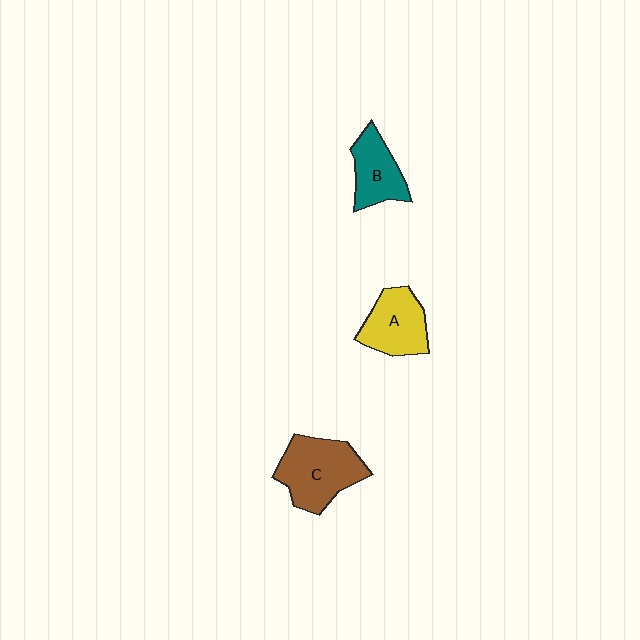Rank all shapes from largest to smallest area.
From largest to smallest: C (brown), A (yellow), B (teal).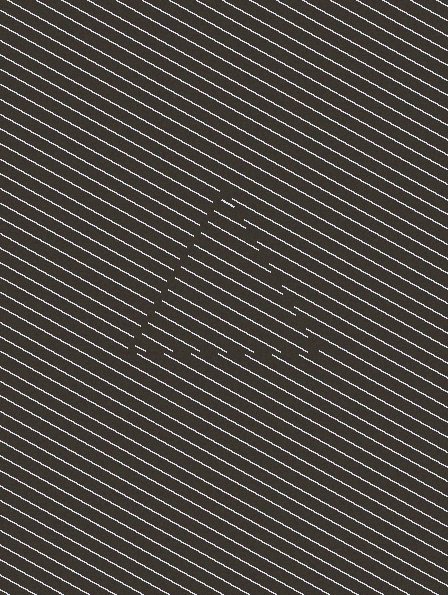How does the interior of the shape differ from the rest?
The interior of the shape contains the same grating, shifted by half a period — the contour is defined by the phase discontinuity where line-ends from the inner and outer gratings abut.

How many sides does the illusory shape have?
3 sides — the line-ends trace a triangle.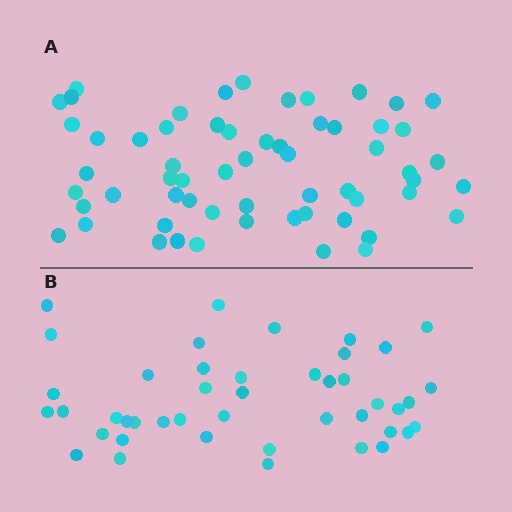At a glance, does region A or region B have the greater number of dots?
Region A (the top region) has more dots.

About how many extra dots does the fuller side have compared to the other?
Region A has approximately 15 more dots than region B.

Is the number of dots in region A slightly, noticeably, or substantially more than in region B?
Region A has noticeably more, but not dramatically so. The ratio is roughly 1.4 to 1.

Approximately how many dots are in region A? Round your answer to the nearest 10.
About 60 dots.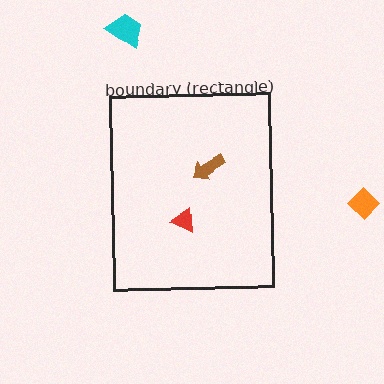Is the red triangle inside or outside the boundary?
Inside.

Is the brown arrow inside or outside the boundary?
Inside.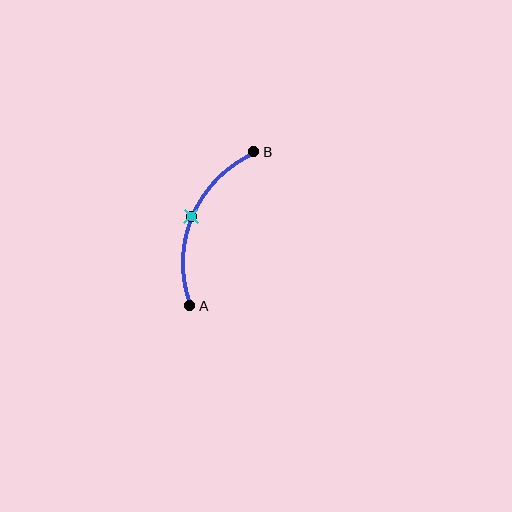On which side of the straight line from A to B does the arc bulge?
The arc bulges to the left of the straight line connecting A and B.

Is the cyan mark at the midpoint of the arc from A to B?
Yes. The cyan mark lies on the arc at equal arc-length from both A and B — it is the arc midpoint.